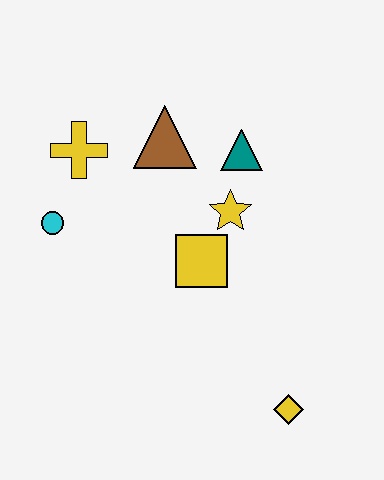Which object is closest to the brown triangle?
The teal triangle is closest to the brown triangle.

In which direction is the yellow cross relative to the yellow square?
The yellow cross is to the left of the yellow square.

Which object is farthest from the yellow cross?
The yellow diamond is farthest from the yellow cross.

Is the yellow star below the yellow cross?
Yes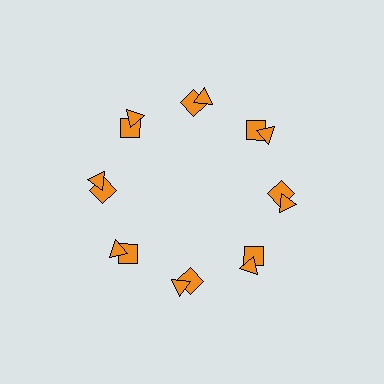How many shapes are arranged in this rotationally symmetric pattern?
There are 16 shapes, arranged in 8 groups of 2.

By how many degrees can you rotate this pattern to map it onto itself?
The pattern maps onto itself every 45 degrees of rotation.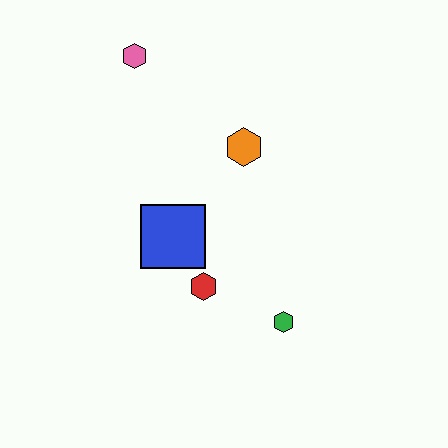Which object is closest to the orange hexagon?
The blue square is closest to the orange hexagon.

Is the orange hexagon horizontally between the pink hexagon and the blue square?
No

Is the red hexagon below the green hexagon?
No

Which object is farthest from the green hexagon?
The pink hexagon is farthest from the green hexagon.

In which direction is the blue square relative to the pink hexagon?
The blue square is below the pink hexagon.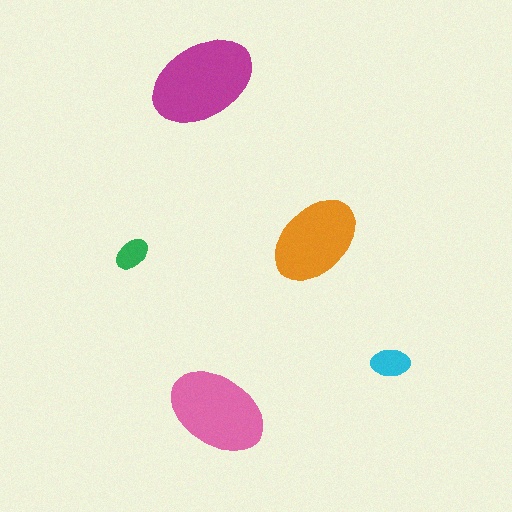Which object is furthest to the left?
The green ellipse is leftmost.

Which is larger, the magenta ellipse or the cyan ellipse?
The magenta one.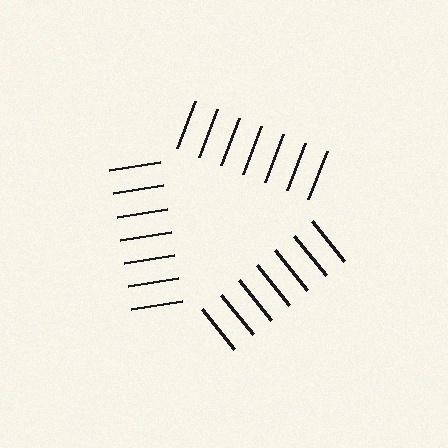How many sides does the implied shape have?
3 sides — the line-ends trace a triangle.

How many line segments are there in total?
21 — 7 along each of the 3 edges.